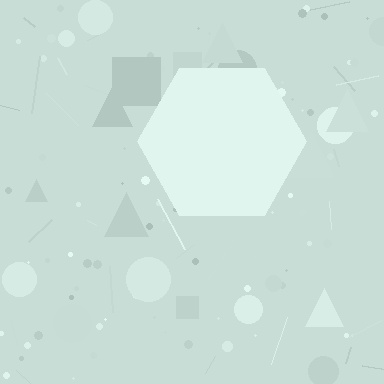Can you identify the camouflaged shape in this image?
The camouflaged shape is a hexagon.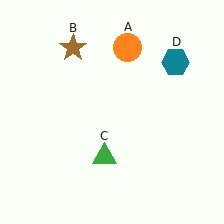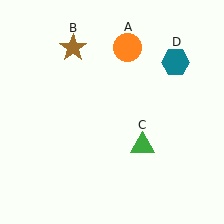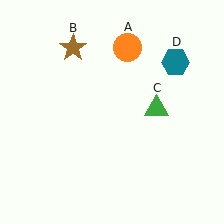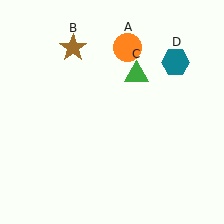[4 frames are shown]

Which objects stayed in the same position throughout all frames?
Orange circle (object A) and brown star (object B) and teal hexagon (object D) remained stationary.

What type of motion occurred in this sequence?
The green triangle (object C) rotated counterclockwise around the center of the scene.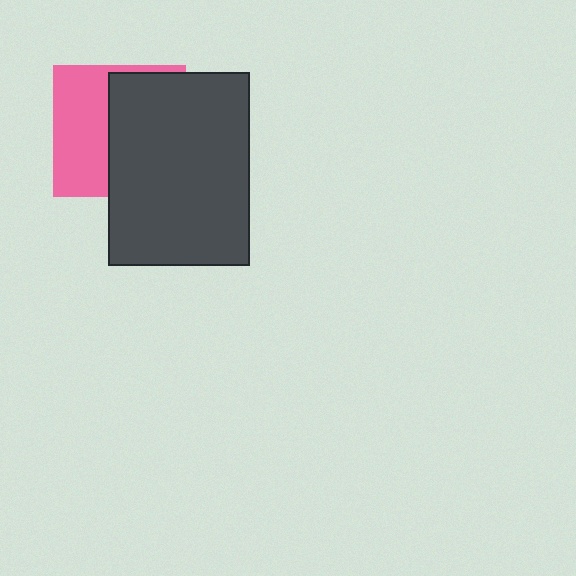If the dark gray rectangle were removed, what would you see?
You would see the complete pink square.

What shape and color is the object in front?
The object in front is a dark gray rectangle.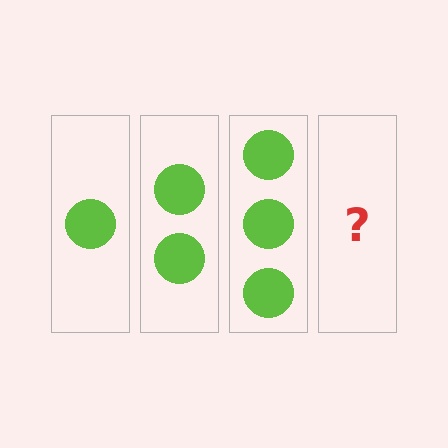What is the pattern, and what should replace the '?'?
The pattern is that each step adds one more circle. The '?' should be 4 circles.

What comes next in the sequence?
The next element should be 4 circles.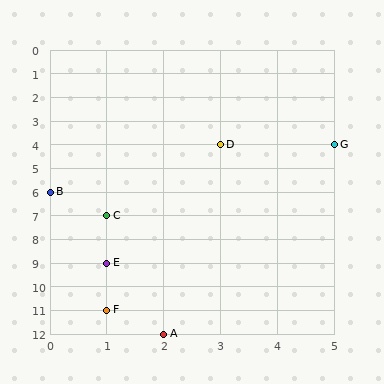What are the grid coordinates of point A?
Point A is at grid coordinates (2, 12).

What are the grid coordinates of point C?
Point C is at grid coordinates (1, 7).